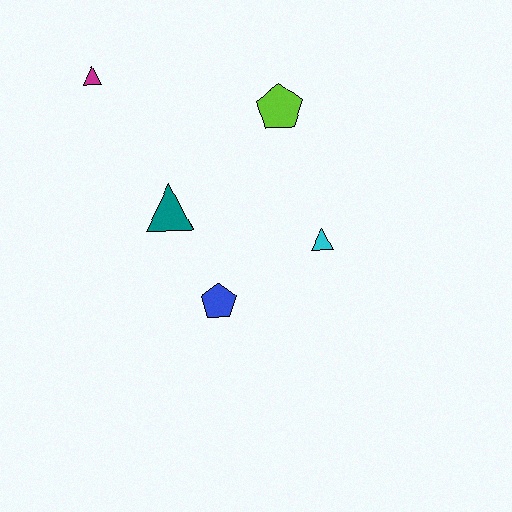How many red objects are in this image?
There are no red objects.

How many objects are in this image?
There are 5 objects.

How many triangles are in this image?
There are 3 triangles.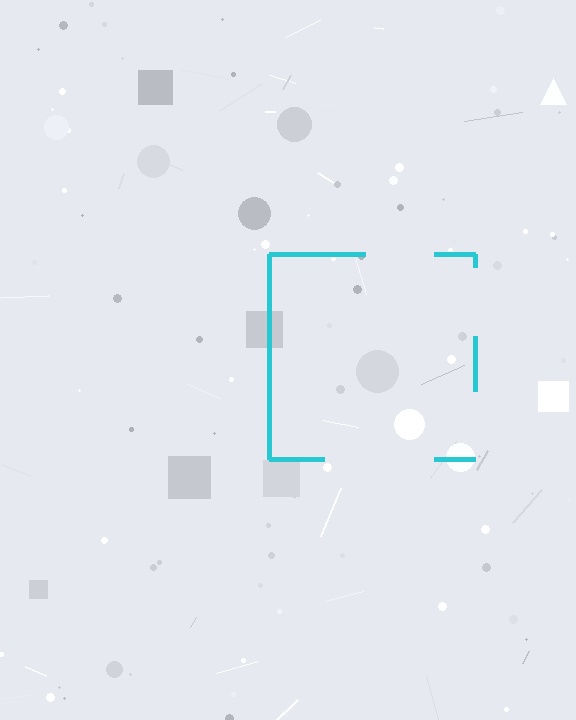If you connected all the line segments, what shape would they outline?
They would outline a square.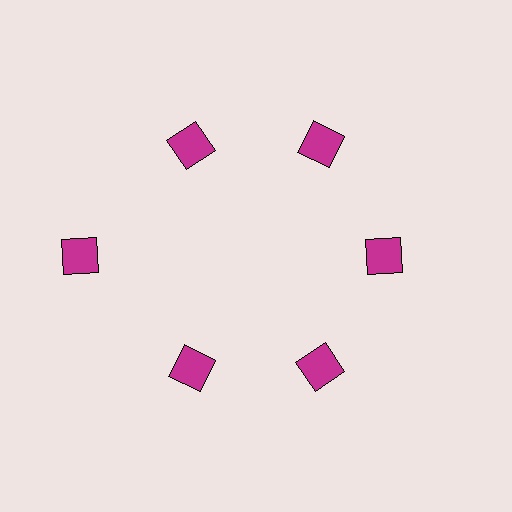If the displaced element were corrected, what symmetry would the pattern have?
It would have 6-fold rotational symmetry — the pattern would map onto itself every 60 degrees.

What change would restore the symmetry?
The symmetry would be restored by moving it inward, back onto the ring so that all 6 squares sit at equal angles and equal distance from the center.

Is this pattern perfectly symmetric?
No. The 6 magenta squares are arranged in a ring, but one element near the 9 o'clock position is pushed outward from the center, breaking the 6-fold rotational symmetry.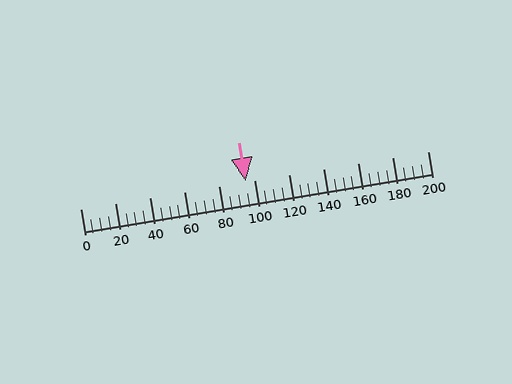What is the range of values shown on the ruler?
The ruler shows values from 0 to 200.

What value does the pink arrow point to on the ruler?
The pink arrow points to approximately 95.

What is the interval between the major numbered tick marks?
The major tick marks are spaced 20 units apart.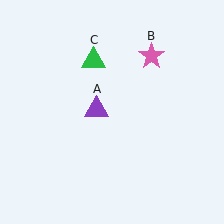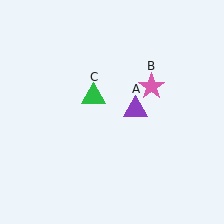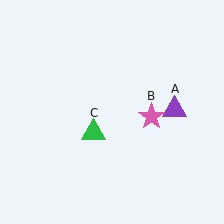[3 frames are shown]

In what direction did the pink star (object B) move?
The pink star (object B) moved down.